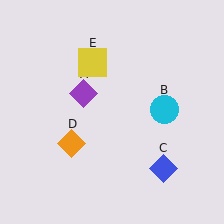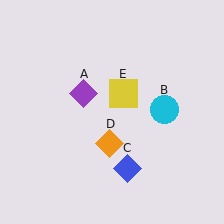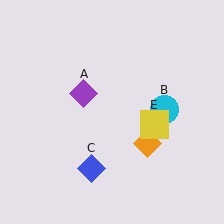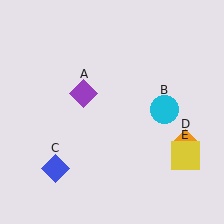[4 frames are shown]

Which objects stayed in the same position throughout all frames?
Purple diamond (object A) and cyan circle (object B) remained stationary.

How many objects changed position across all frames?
3 objects changed position: blue diamond (object C), orange diamond (object D), yellow square (object E).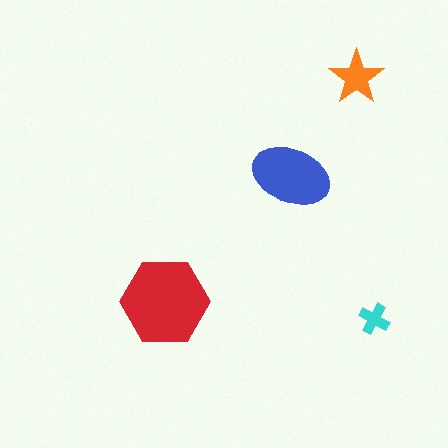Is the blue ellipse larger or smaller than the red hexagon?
Smaller.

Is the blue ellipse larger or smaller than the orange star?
Larger.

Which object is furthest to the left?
The red hexagon is leftmost.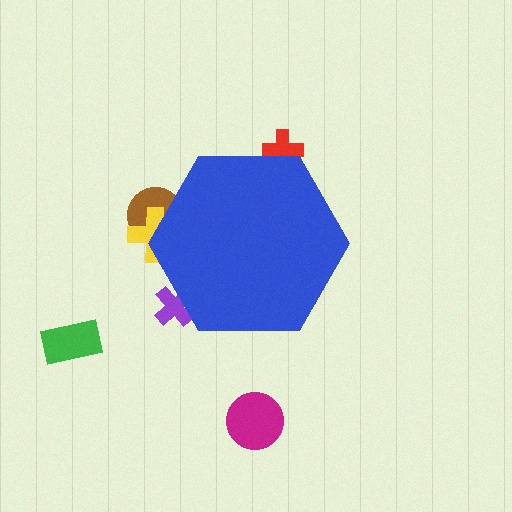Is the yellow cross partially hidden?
Yes, the yellow cross is partially hidden behind the blue hexagon.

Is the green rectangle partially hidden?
No, the green rectangle is fully visible.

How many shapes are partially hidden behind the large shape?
4 shapes are partially hidden.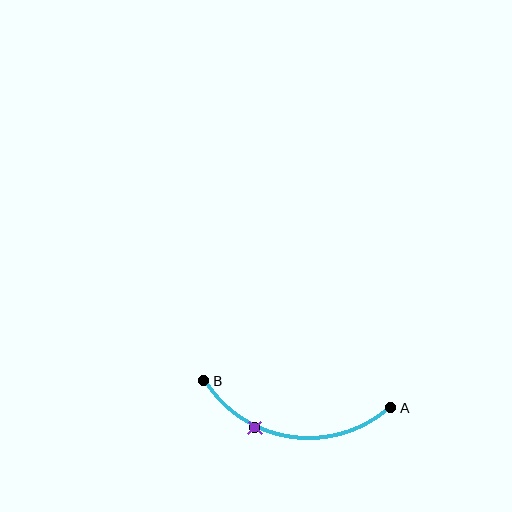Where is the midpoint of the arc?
The arc midpoint is the point on the curve farthest from the straight line joining A and B. It sits below that line.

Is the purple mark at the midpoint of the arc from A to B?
No. The purple mark lies on the arc but is closer to endpoint B. The arc midpoint would be at the point on the curve equidistant along the arc from both A and B.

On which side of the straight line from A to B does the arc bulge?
The arc bulges below the straight line connecting A and B.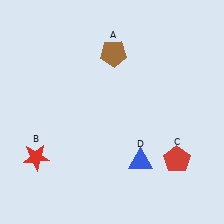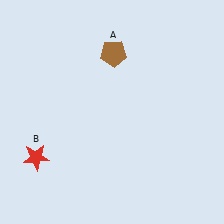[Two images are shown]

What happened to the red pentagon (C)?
The red pentagon (C) was removed in Image 2. It was in the bottom-right area of Image 1.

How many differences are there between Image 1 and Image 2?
There are 2 differences between the two images.